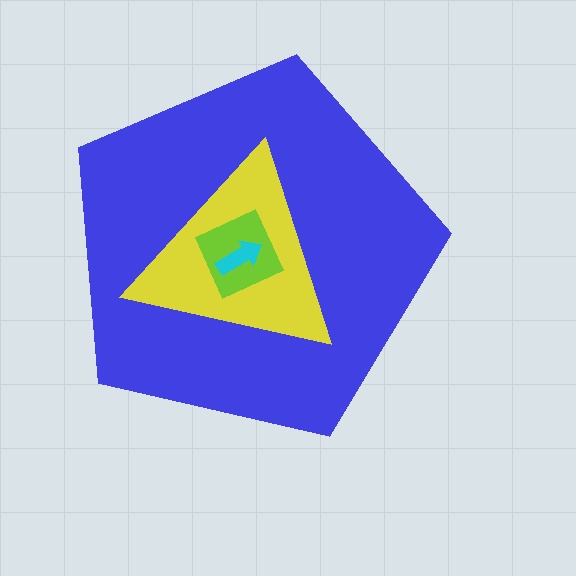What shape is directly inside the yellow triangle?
The lime diamond.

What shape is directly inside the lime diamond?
The cyan arrow.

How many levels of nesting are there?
4.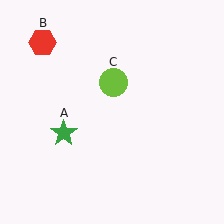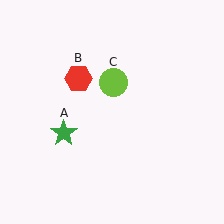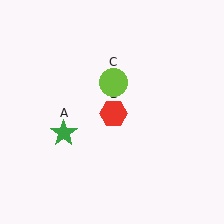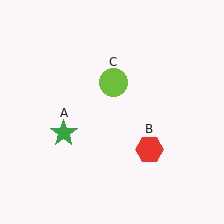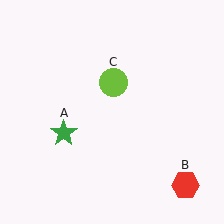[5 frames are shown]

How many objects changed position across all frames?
1 object changed position: red hexagon (object B).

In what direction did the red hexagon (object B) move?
The red hexagon (object B) moved down and to the right.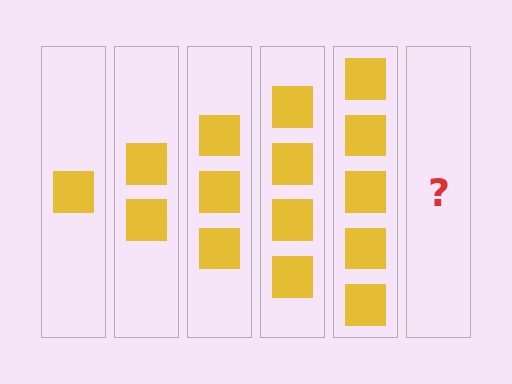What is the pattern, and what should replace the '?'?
The pattern is that each step adds one more square. The '?' should be 6 squares.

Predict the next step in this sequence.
The next step is 6 squares.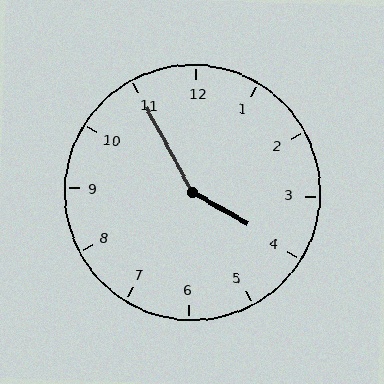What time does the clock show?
3:55.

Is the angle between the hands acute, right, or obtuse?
It is obtuse.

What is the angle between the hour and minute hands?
Approximately 148 degrees.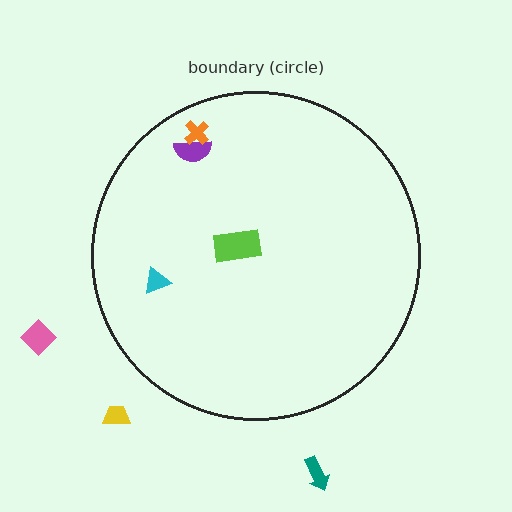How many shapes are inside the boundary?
4 inside, 3 outside.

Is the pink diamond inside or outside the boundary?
Outside.